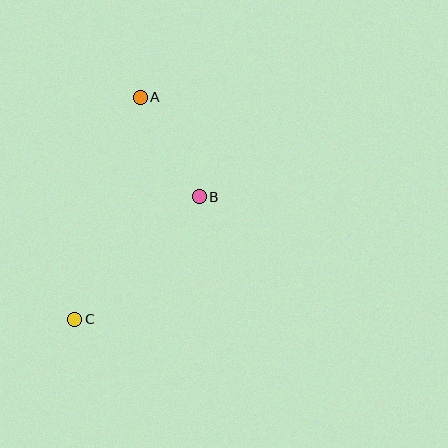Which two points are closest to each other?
Points A and B are closest to each other.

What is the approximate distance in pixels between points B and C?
The distance between B and C is approximately 175 pixels.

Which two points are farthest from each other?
Points A and C are farthest from each other.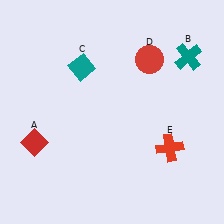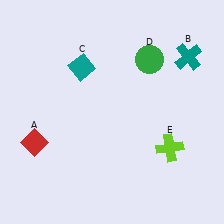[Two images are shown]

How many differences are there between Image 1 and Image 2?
There are 2 differences between the two images.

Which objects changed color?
D changed from red to green. E changed from red to lime.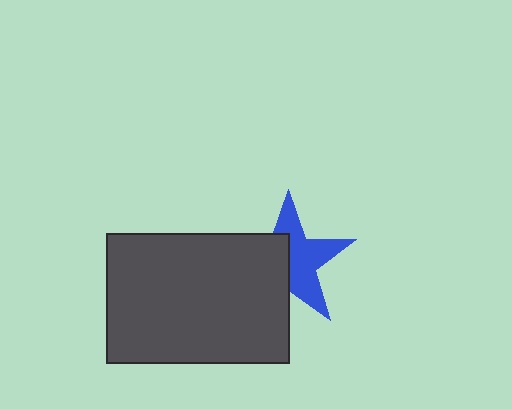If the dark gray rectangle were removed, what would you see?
You would see the complete blue star.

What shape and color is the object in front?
The object in front is a dark gray rectangle.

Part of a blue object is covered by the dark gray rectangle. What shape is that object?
It is a star.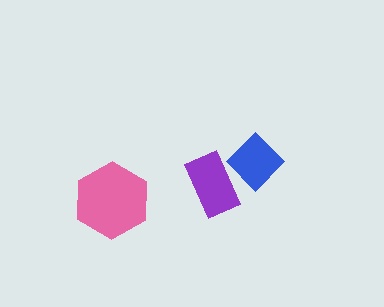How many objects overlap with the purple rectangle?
1 object overlaps with the purple rectangle.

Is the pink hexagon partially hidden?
No, no other shape covers it.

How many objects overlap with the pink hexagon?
0 objects overlap with the pink hexagon.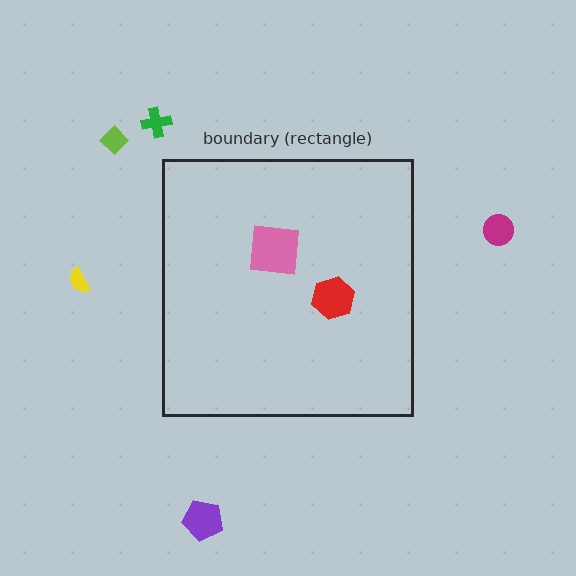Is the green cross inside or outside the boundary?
Outside.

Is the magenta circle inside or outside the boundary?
Outside.